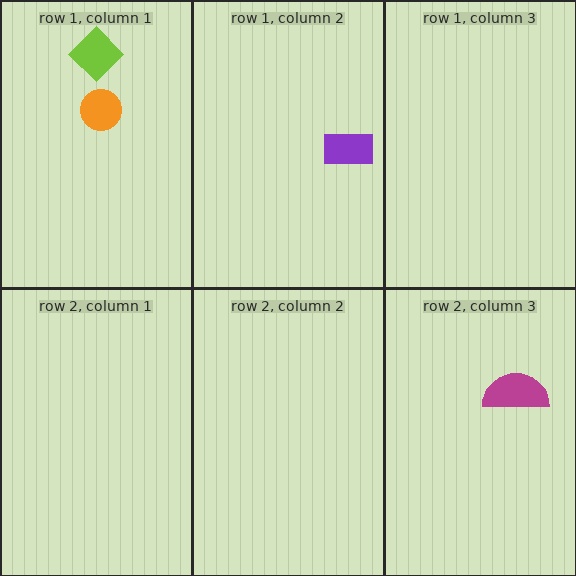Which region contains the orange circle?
The row 1, column 1 region.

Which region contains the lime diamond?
The row 1, column 1 region.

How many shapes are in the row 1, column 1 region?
2.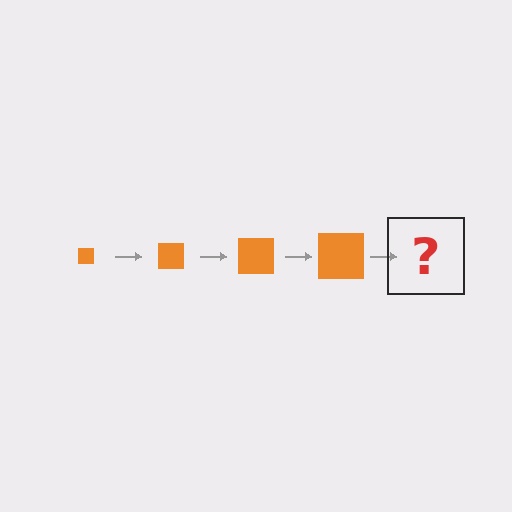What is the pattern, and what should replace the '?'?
The pattern is that the square gets progressively larger each step. The '?' should be an orange square, larger than the previous one.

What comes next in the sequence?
The next element should be an orange square, larger than the previous one.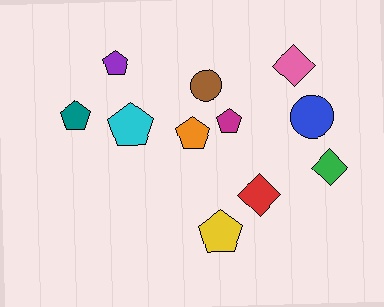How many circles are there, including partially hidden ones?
There are 2 circles.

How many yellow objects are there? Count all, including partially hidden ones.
There is 1 yellow object.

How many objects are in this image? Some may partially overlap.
There are 11 objects.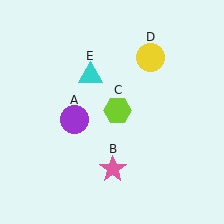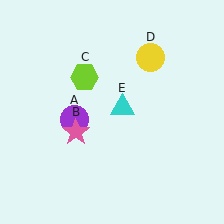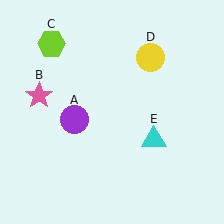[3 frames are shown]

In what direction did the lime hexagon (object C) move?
The lime hexagon (object C) moved up and to the left.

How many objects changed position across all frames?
3 objects changed position: pink star (object B), lime hexagon (object C), cyan triangle (object E).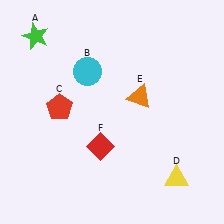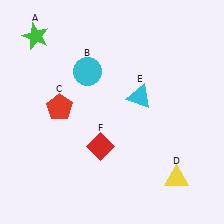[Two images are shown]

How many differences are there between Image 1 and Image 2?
There is 1 difference between the two images.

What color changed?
The triangle (E) changed from orange in Image 1 to cyan in Image 2.